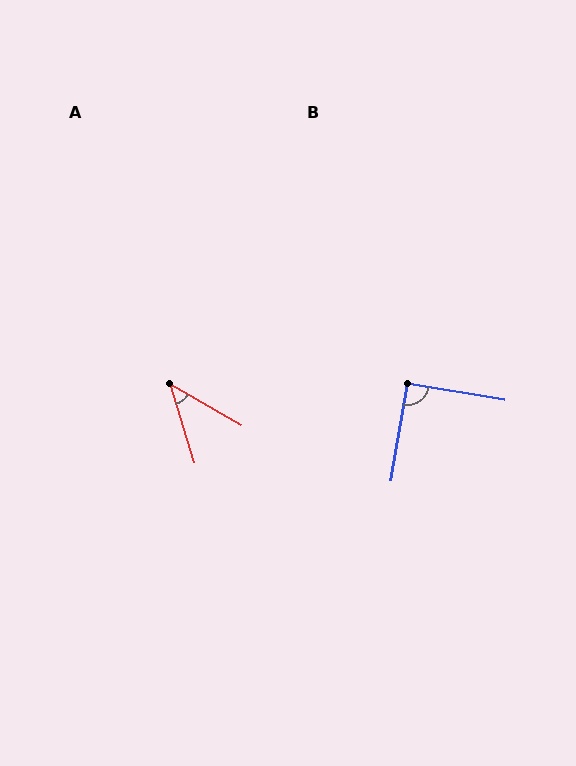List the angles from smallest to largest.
A (43°), B (90°).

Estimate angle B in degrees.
Approximately 90 degrees.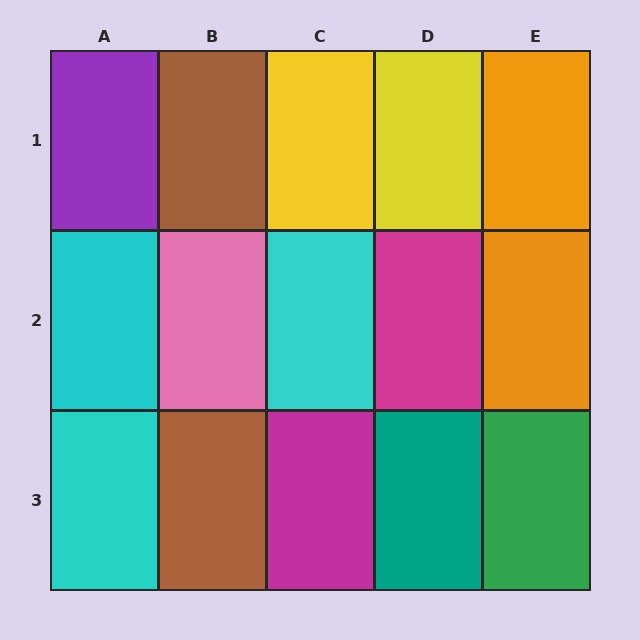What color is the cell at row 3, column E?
Green.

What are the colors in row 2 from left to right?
Cyan, pink, cyan, magenta, orange.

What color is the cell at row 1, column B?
Brown.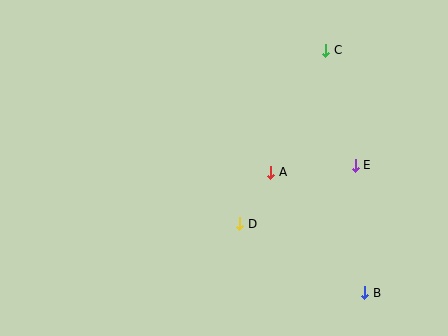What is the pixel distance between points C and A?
The distance between C and A is 134 pixels.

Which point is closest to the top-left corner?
Point A is closest to the top-left corner.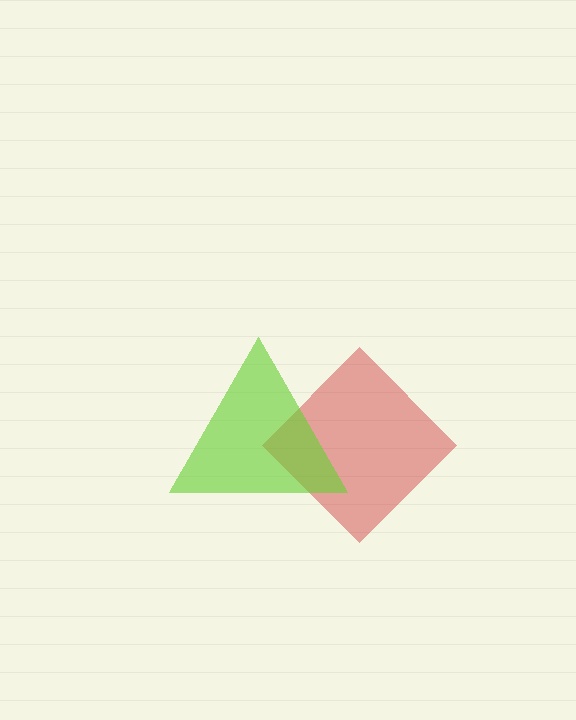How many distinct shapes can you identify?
There are 2 distinct shapes: a red diamond, a lime triangle.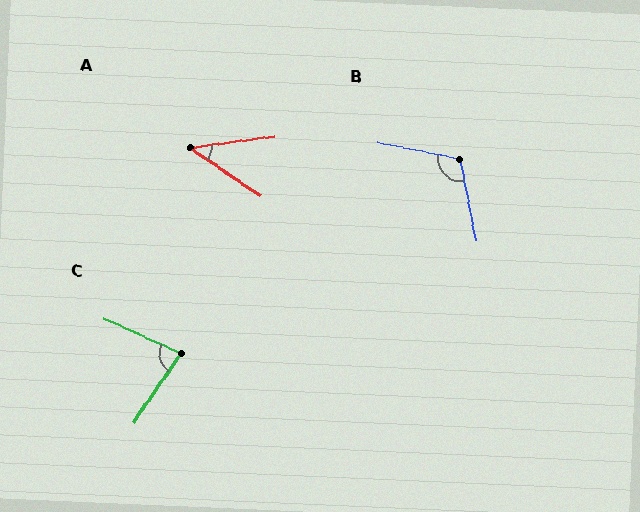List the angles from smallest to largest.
A (42°), C (80°), B (112°).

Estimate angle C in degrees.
Approximately 80 degrees.